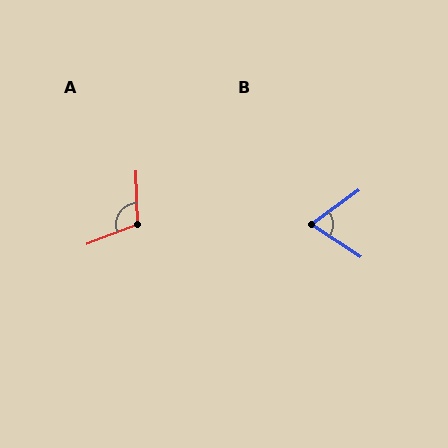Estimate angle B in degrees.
Approximately 69 degrees.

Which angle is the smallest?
B, at approximately 69 degrees.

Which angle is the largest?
A, at approximately 109 degrees.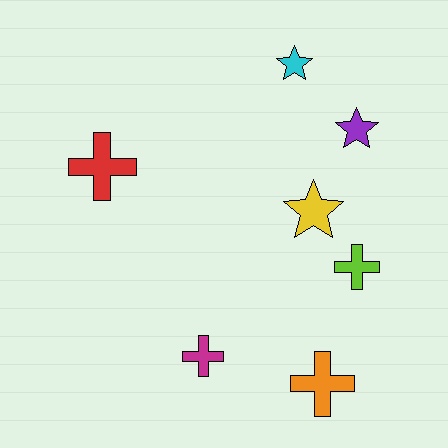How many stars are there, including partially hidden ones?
There are 3 stars.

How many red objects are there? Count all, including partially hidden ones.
There is 1 red object.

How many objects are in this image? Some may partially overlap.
There are 7 objects.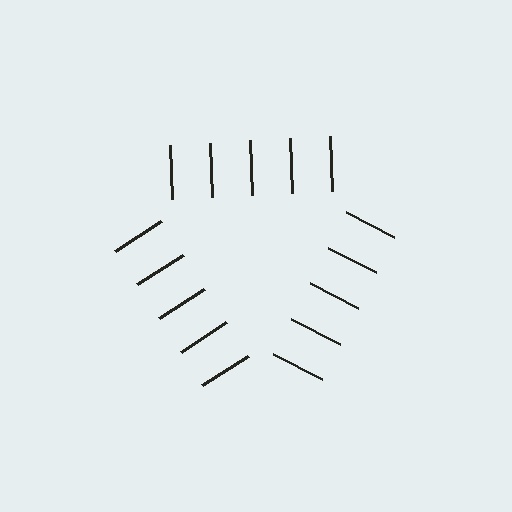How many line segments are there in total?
15 — 5 along each of the 3 edges.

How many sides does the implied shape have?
3 sides — the line-ends trace a triangle.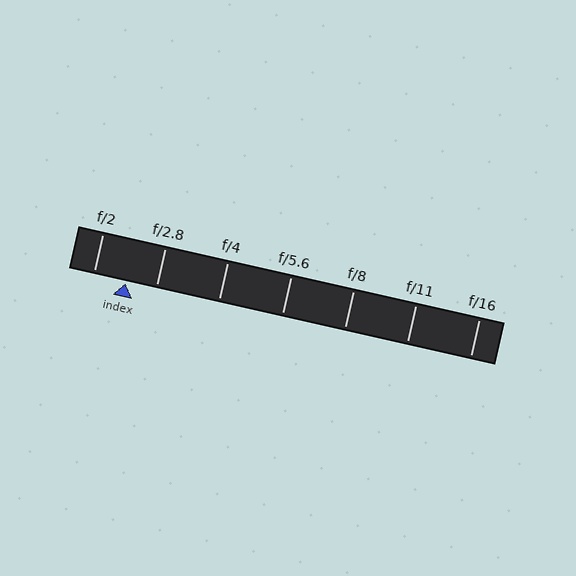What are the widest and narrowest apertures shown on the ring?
The widest aperture shown is f/2 and the narrowest is f/16.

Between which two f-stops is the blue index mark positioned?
The index mark is between f/2 and f/2.8.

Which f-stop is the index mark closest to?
The index mark is closest to f/2.8.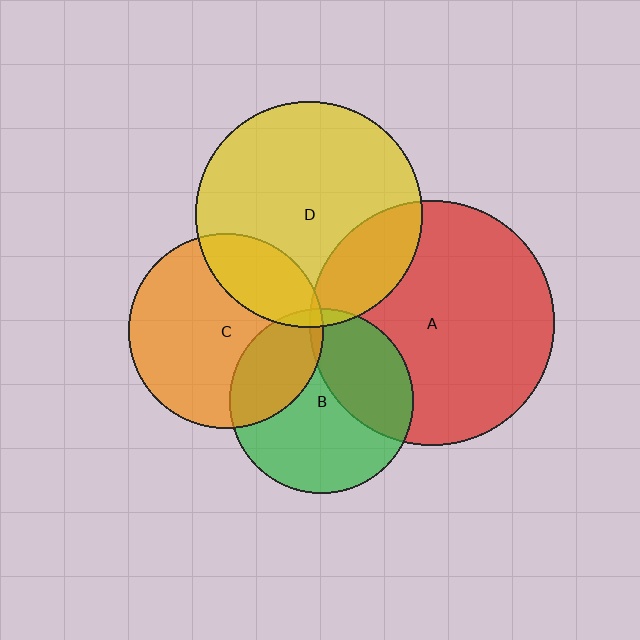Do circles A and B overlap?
Yes.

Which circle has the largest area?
Circle A (red).